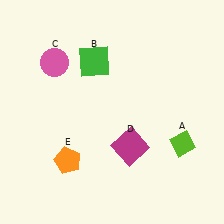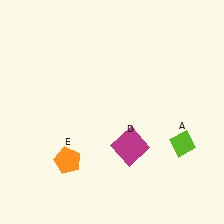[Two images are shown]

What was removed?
The pink circle (C), the green square (B) were removed in Image 2.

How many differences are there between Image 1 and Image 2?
There are 2 differences between the two images.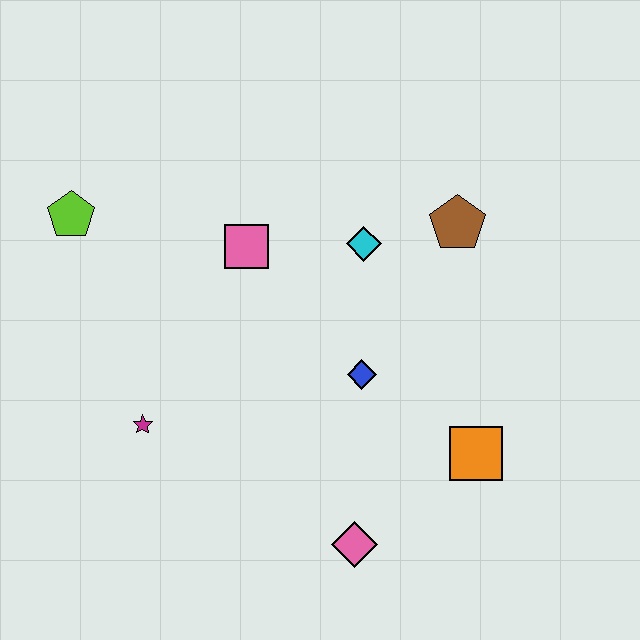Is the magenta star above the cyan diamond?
No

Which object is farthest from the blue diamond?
The lime pentagon is farthest from the blue diamond.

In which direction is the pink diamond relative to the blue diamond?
The pink diamond is below the blue diamond.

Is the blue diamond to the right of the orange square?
No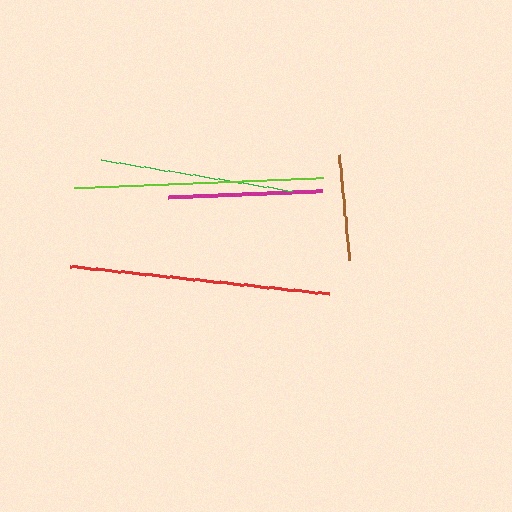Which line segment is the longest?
The red line is the longest at approximately 260 pixels.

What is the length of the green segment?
The green segment is approximately 194 pixels long.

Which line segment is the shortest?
The brown line is the shortest at approximately 106 pixels.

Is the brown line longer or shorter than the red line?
The red line is longer than the brown line.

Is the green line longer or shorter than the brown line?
The green line is longer than the brown line.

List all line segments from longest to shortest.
From longest to shortest: red, lime, green, magenta, brown.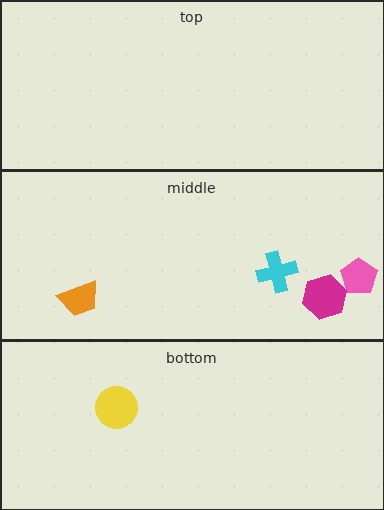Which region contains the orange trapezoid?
The middle region.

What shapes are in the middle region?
The pink pentagon, the orange trapezoid, the cyan cross, the magenta hexagon.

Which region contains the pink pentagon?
The middle region.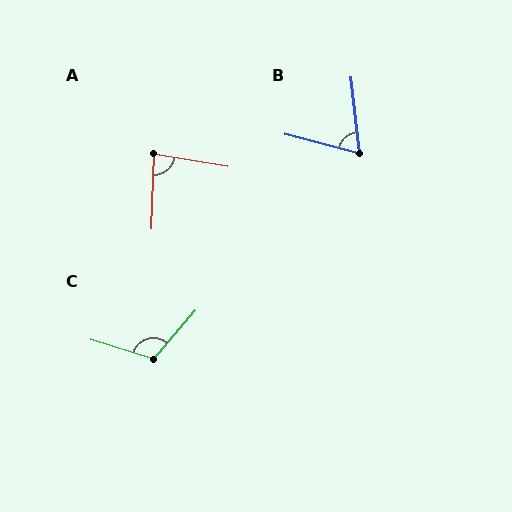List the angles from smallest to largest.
B (69°), A (83°), C (113°).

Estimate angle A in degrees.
Approximately 83 degrees.